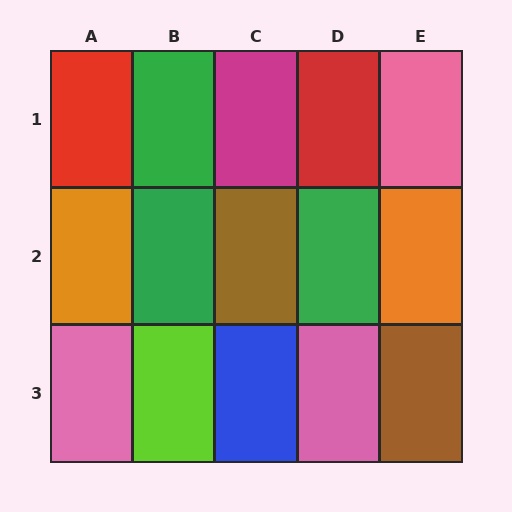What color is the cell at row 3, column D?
Pink.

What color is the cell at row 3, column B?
Lime.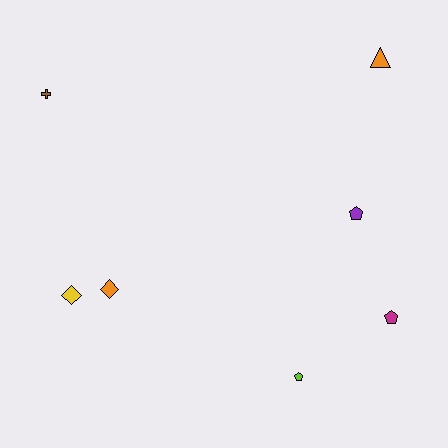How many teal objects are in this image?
There are no teal objects.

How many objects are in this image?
There are 7 objects.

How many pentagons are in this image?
There are 3 pentagons.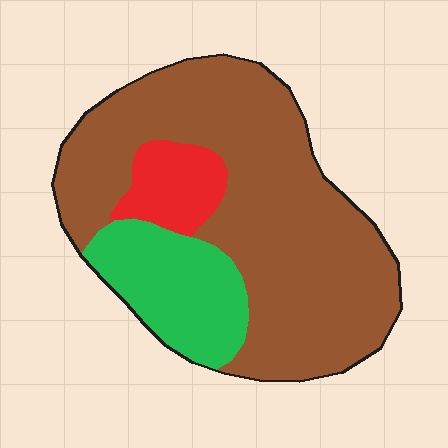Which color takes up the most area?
Brown, at roughly 70%.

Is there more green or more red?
Green.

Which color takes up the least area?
Red, at roughly 10%.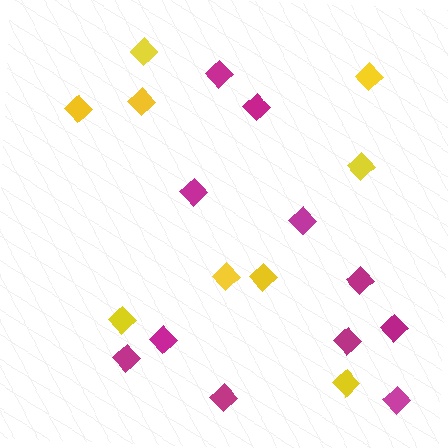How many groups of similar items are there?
There are 2 groups: one group of magenta diamonds (11) and one group of yellow diamonds (9).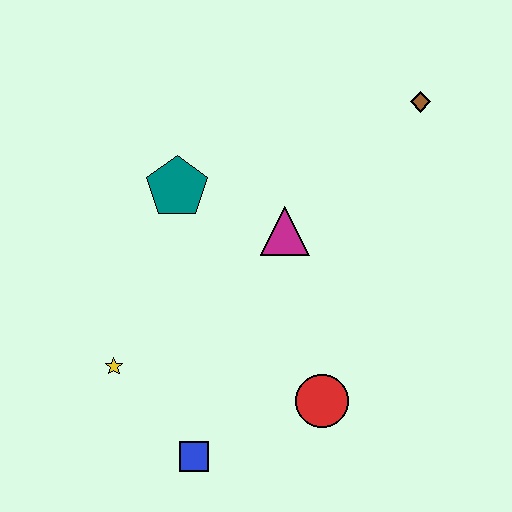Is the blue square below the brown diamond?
Yes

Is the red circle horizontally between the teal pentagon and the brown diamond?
Yes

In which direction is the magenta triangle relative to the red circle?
The magenta triangle is above the red circle.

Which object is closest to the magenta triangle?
The teal pentagon is closest to the magenta triangle.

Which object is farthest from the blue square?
The brown diamond is farthest from the blue square.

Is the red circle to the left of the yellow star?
No